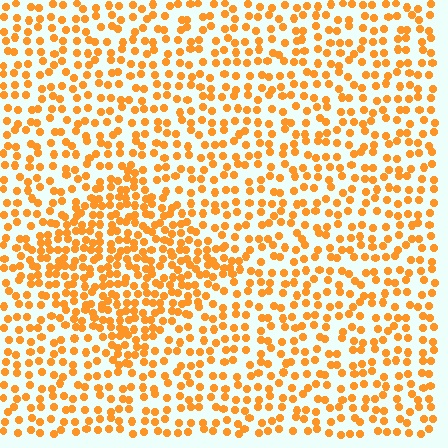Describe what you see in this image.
The image contains small orange elements arranged at two different densities. A diamond-shaped region is visible where the elements are more densely packed than the surrounding area.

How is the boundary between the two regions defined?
The boundary is defined by a change in element density (approximately 1.7x ratio). All elements are the same color, size, and shape.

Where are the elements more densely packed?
The elements are more densely packed inside the diamond boundary.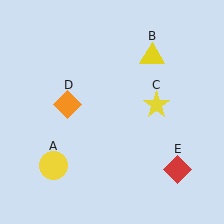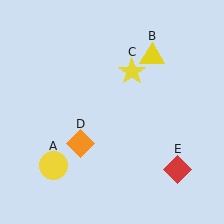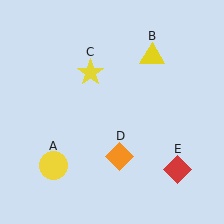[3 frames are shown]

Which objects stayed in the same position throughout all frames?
Yellow circle (object A) and yellow triangle (object B) and red diamond (object E) remained stationary.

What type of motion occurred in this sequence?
The yellow star (object C), orange diamond (object D) rotated counterclockwise around the center of the scene.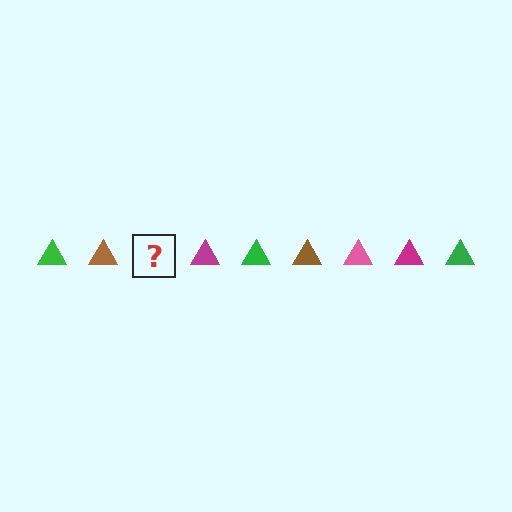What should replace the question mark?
The question mark should be replaced with a pink triangle.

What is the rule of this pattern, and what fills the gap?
The rule is that the pattern cycles through green, brown, pink, magenta triangles. The gap should be filled with a pink triangle.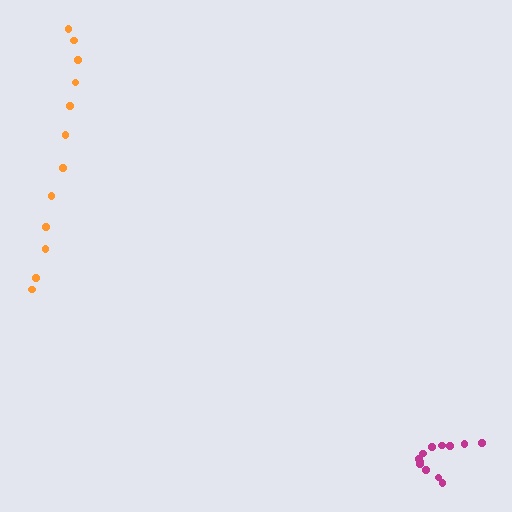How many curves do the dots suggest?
There are 2 distinct paths.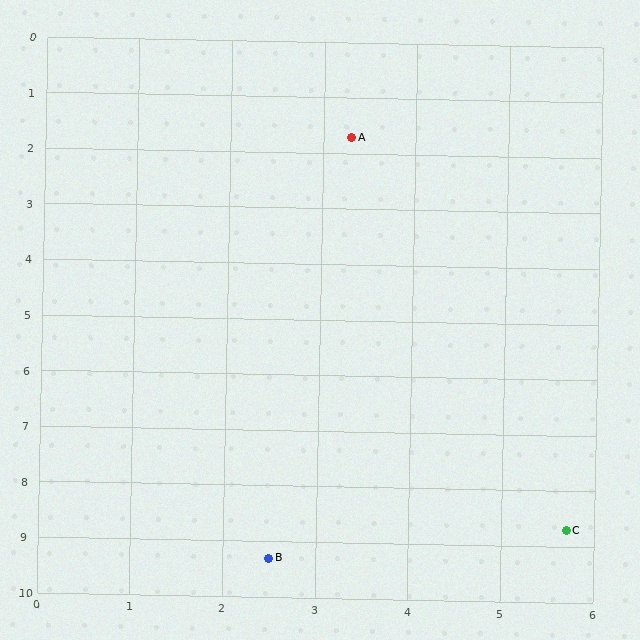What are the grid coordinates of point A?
Point A is at approximately (3.3, 1.7).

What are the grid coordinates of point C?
Point C is at approximately (5.7, 8.7).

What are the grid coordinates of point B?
Point B is at approximately (2.5, 9.3).